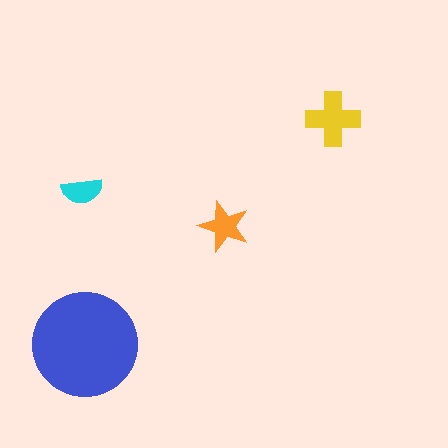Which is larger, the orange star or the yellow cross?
The yellow cross.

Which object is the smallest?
The cyan semicircle.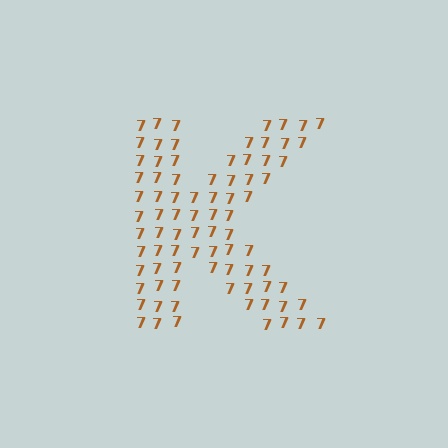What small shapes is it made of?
It is made of small digit 7's.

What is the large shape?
The large shape is the letter K.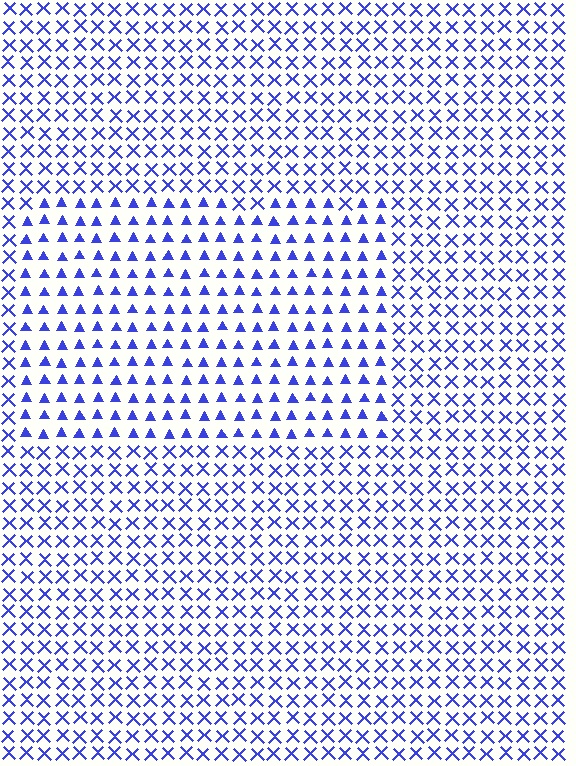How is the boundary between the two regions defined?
The boundary is defined by a change in element shape: triangles inside vs. X marks outside. All elements share the same color and spacing.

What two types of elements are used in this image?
The image uses triangles inside the rectangle region and X marks outside it.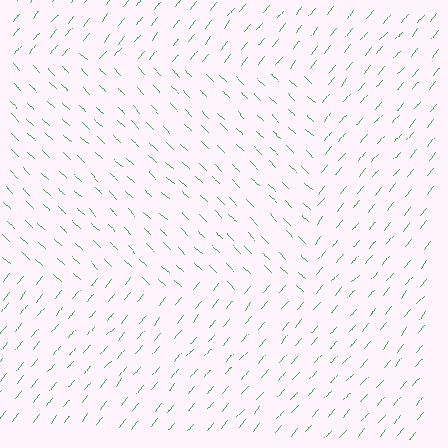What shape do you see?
I see a rectangle.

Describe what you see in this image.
The image is filled with small green line segments. A rectangle region in the image has lines oriented differently from the surrounding lines, creating a visible texture boundary.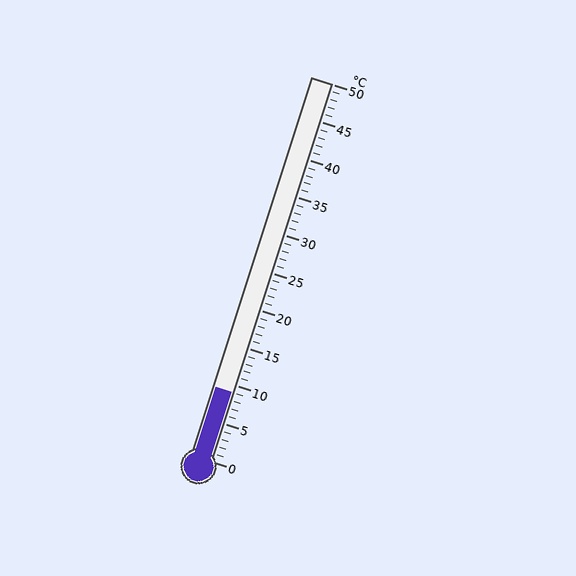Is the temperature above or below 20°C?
The temperature is below 20°C.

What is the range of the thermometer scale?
The thermometer scale ranges from 0°C to 50°C.